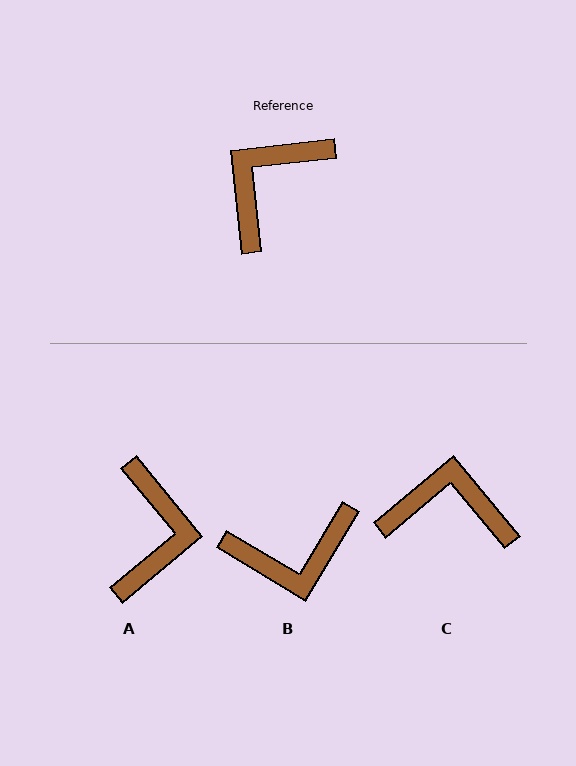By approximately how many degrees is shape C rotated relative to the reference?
Approximately 56 degrees clockwise.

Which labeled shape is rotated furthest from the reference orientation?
A, about 146 degrees away.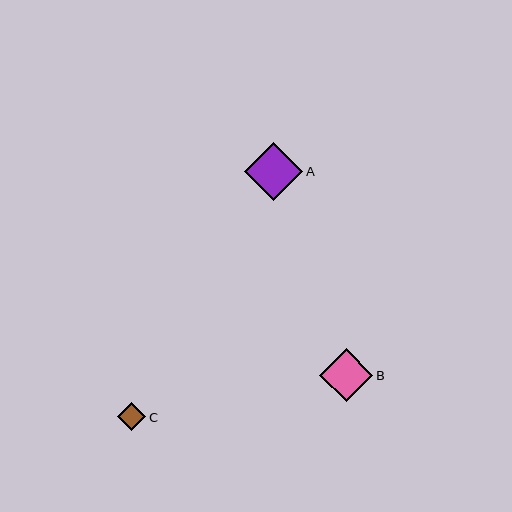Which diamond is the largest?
Diamond A is the largest with a size of approximately 58 pixels.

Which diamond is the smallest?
Diamond C is the smallest with a size of approximately 29 pixels.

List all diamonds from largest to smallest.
From largest to smallest: A, B, C.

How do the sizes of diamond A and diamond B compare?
Diamond A and diamond B are approximately the same size.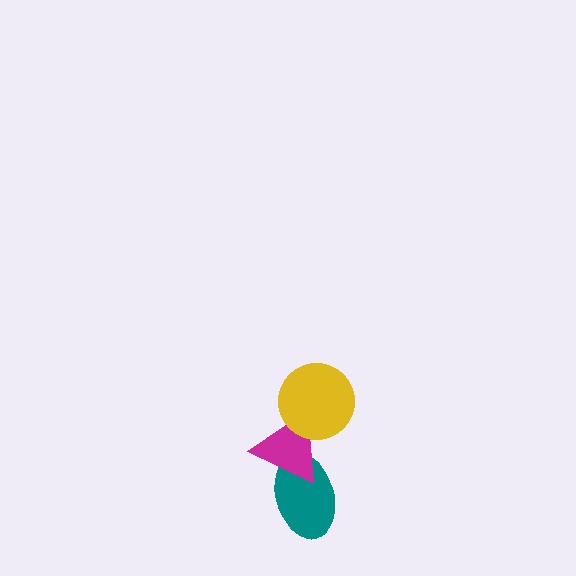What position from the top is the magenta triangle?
The magenta triangle is 2nd from the top.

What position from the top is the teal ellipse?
The teal ellipse is 3rd from the top.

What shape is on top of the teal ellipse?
The magenta triangle is on top of the teal ellipse.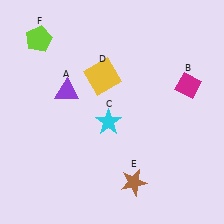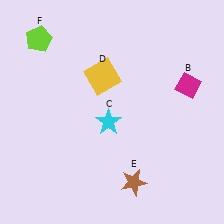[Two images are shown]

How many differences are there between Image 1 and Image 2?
There is 1 difference between the two images.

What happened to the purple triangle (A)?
The purple triangle (A) was removed in Image 2. It was in the top-left area of Image 1.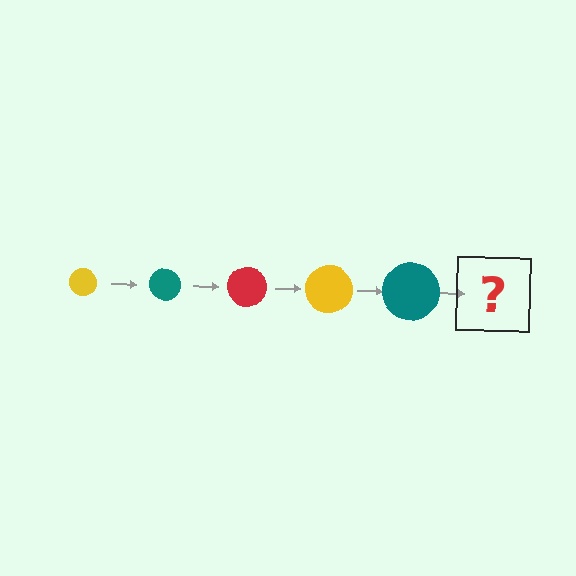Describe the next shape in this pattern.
It should be a red circle, larger than the previous one.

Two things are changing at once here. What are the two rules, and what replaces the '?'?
The two rules are that the circle grows larger each step and the color cycles through yellow, teal, and red. The '?' should be a red circle, larger than the previous one.